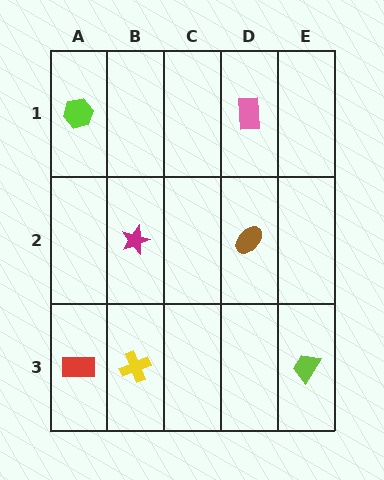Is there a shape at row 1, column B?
No, that cell is empty.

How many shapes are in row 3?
3 shapes.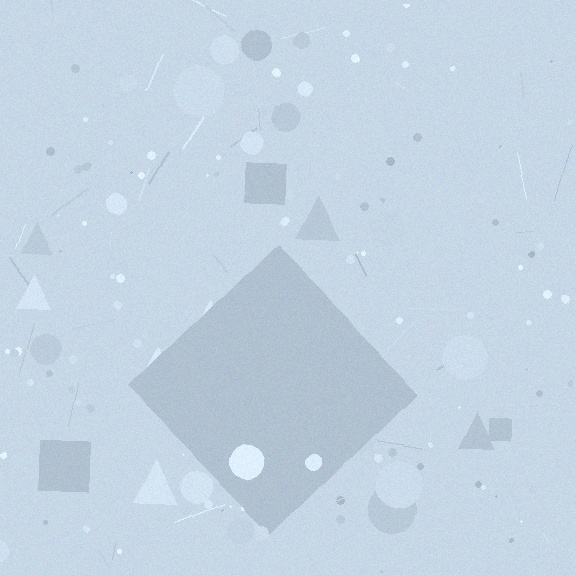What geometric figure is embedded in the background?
A diamond is embedded in the background.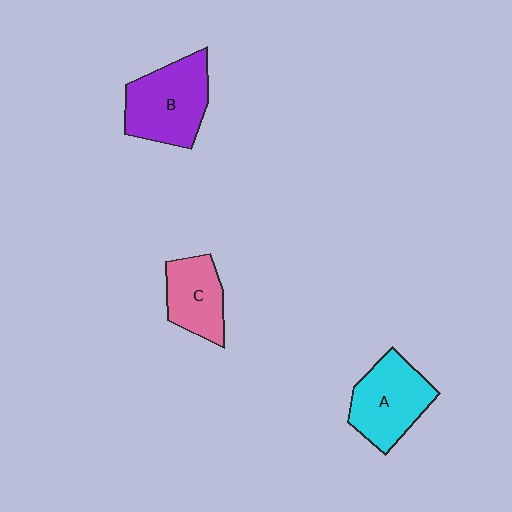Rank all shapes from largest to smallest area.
From largest to smallest: B (purple), A (cyan), C (pink).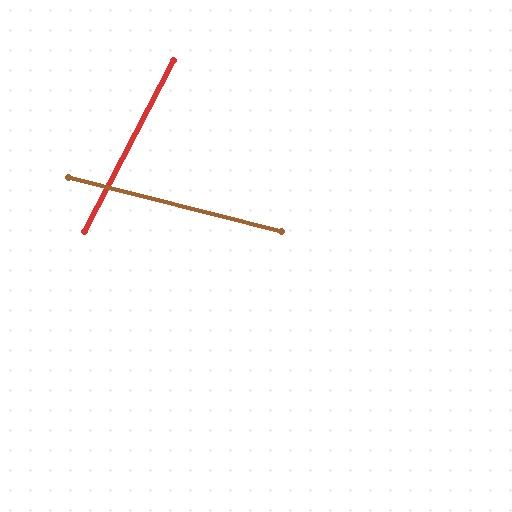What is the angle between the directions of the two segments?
Approximately 77 degrees.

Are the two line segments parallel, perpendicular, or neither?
Neither parallel nor perpendicular — they differ by about 77°.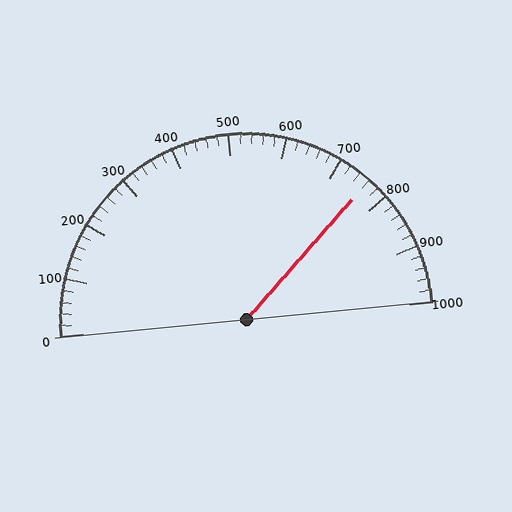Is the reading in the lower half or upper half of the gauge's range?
The reading is in the upper half of the range (0 to 1000).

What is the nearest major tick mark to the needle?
The nearest major tick mark is 800.